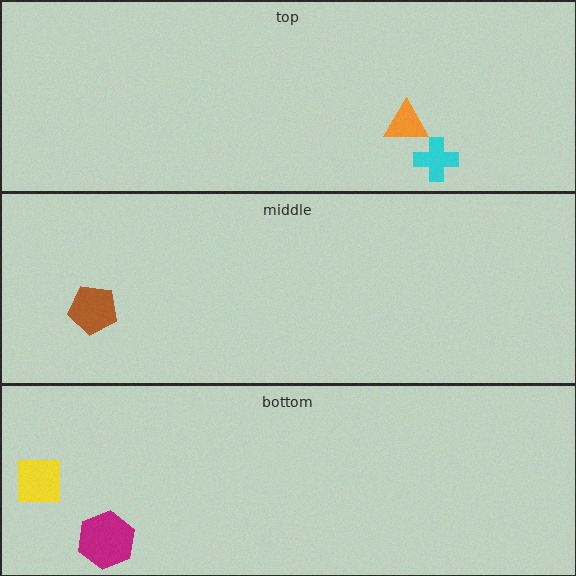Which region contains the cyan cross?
The top region.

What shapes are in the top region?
The orange triangle, the cyan cross.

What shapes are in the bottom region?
The yellow square, the magenta hexagon.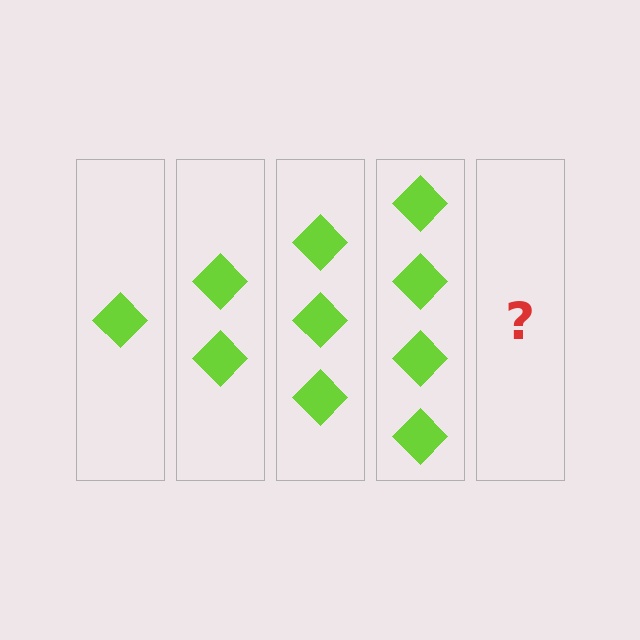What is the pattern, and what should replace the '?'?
The pattern is that each step adds one more diamond. The '?' should be 5 diamonds.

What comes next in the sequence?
The next element should be 5 diamonds.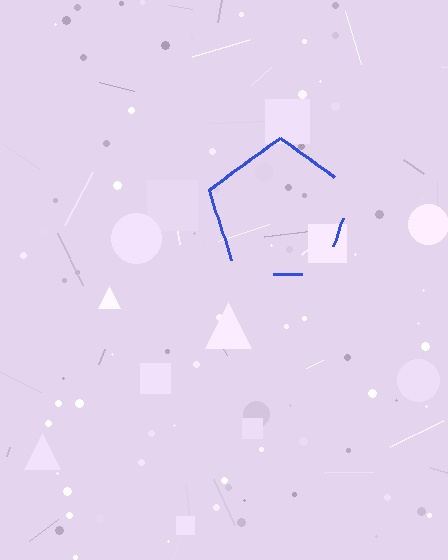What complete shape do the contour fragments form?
The contour fragments form a pentagon.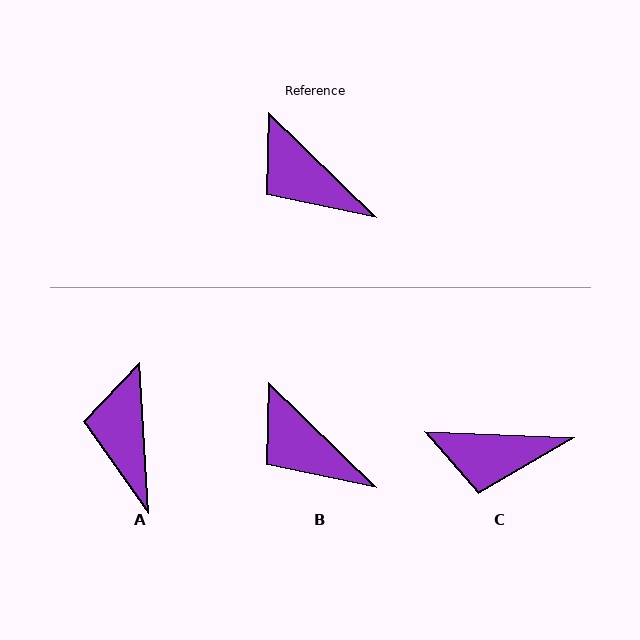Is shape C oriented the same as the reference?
No, it is off by about 42 degrees.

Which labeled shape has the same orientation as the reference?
B.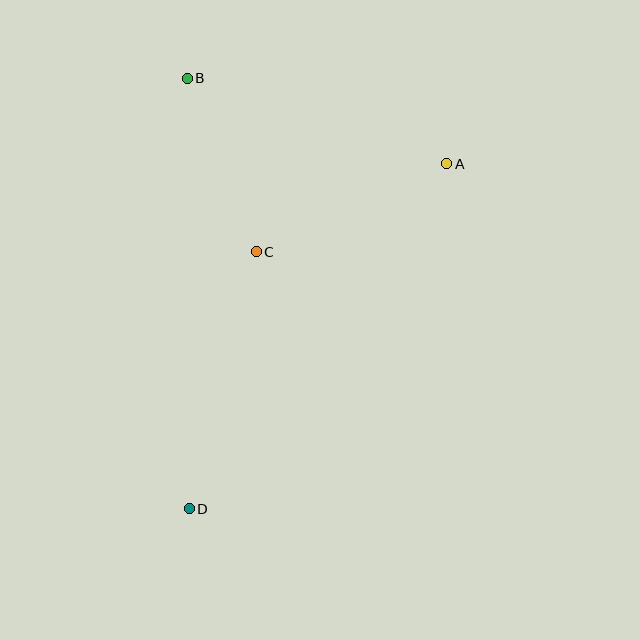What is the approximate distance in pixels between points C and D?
The distance between C and D is approximately 266 pixels.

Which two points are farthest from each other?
Points A and D are farthest from each other.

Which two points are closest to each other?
Points B and C are closest to each other.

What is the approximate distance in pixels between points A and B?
The distance between A and B is approximately 273 pixels.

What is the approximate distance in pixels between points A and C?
The distance between A and C is approximately 210 pixels.